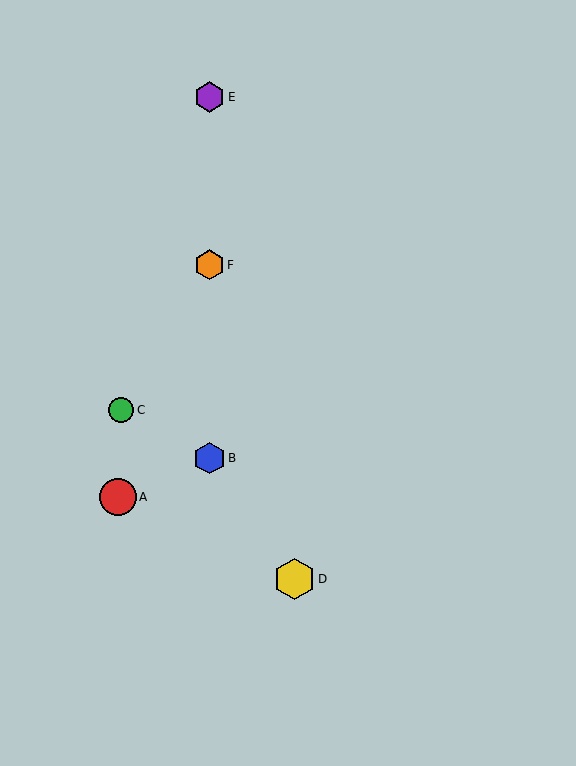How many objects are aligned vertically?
3 objects (B, E, F) are aligned vertically.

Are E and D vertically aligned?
No, E is at x≈209 and D is at x≈294.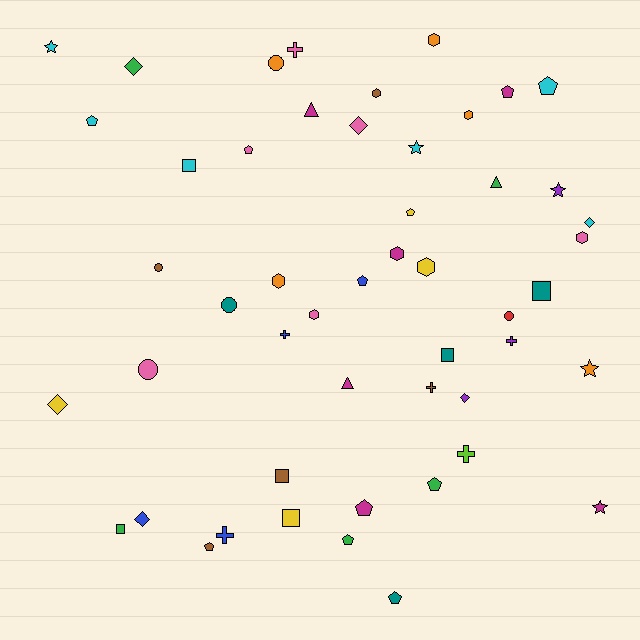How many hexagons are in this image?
There are 8 hexagons.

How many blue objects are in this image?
There are 4 blue objects.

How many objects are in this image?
There are 50 objects.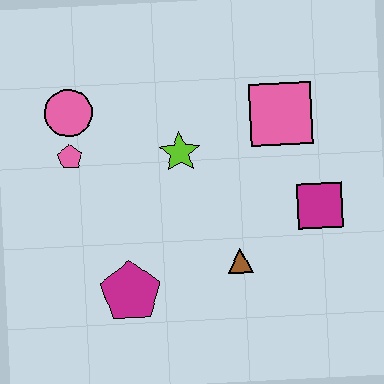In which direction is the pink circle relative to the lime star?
The pink circle is to the left of the lime star.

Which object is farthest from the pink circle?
The magenta square is farthest from the pink circle.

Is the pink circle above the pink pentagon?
Yes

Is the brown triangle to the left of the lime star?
No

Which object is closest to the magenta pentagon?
The brown triangle is closest to the magenta pentagon.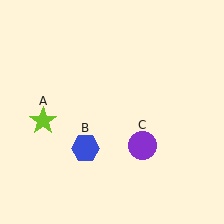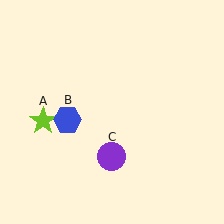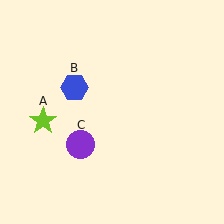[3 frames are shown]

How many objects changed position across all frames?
2 objects changed position: blue hexagon (object B), purple circle (object C).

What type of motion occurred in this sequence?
The blue hexagon (object B), purple circle (object C) rotated clockwise around the center of the scene.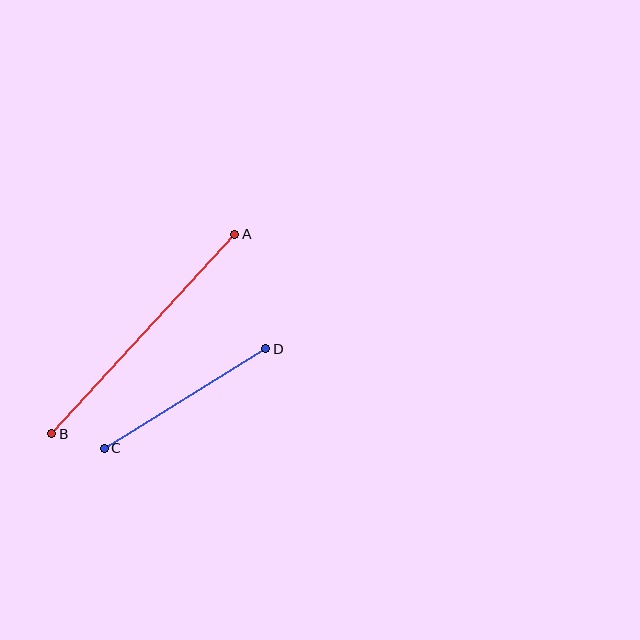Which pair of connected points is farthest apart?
Points A and B are farthest apart.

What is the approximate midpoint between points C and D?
The midpoint is at approximately (185, 398) pixels.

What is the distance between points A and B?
The distance is approximately 271 pixels.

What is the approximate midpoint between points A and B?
The midpoint is at approximately (143, 334) pixels.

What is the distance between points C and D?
The distance is approximately 189 pixels.